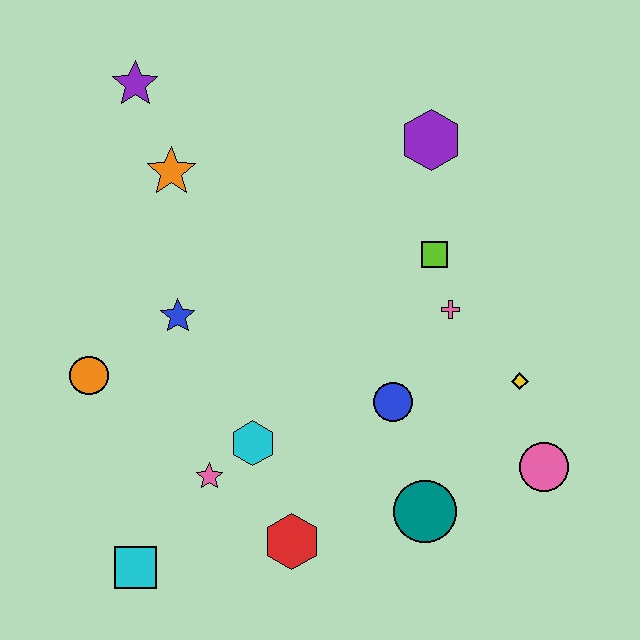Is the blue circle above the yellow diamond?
No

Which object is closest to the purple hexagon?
The lime square is closest to the purple hexagon.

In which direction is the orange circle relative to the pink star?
The orange circle is to the left of the pink star.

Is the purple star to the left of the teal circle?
Yes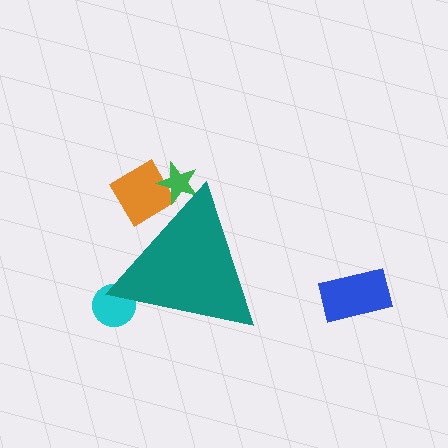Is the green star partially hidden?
Yes, the green star is partially hidden behind the teal triangle.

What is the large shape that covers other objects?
A teal triangle.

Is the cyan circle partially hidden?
Yes, the cyan circle is partially hidden behind the teal triangle.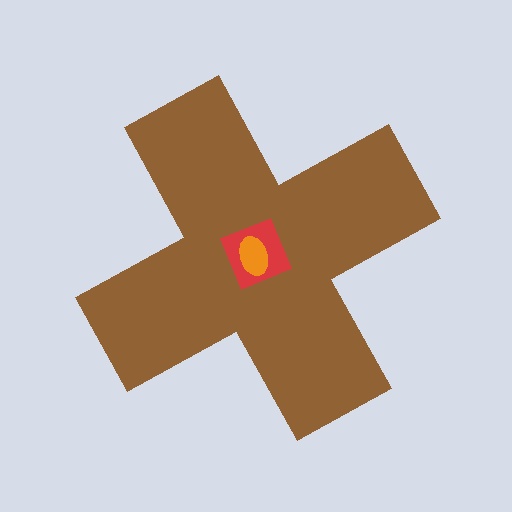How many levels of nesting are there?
3.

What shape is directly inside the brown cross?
The red diamond.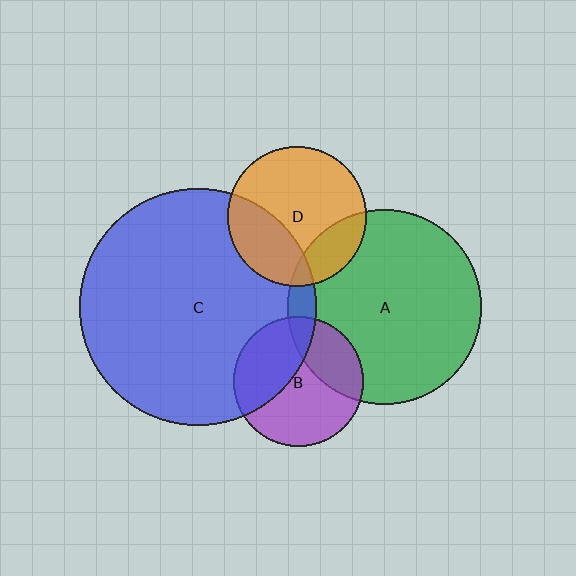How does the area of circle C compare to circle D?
Approximately 2.9 times.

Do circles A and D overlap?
Yes.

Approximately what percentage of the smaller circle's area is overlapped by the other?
Approximately 20%.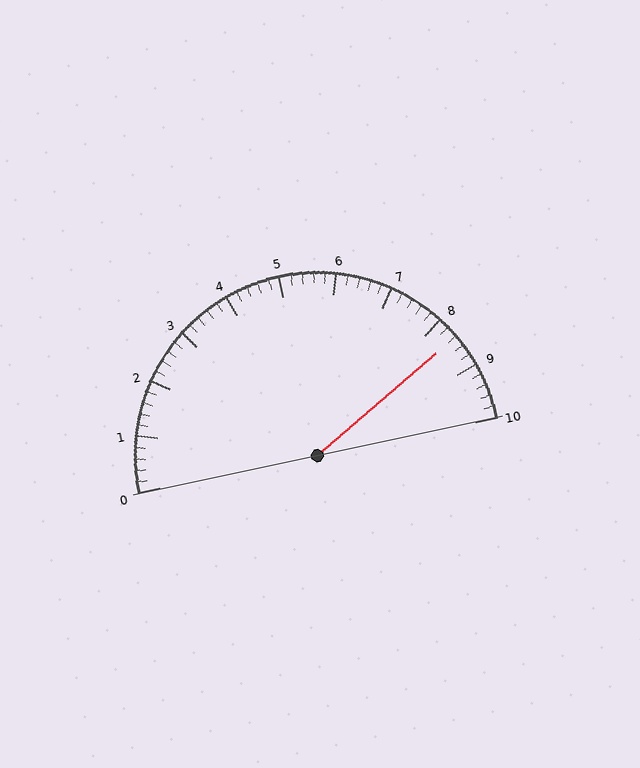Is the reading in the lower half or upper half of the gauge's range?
The reading is in the upper half of the range (0 to 10).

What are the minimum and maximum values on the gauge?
The gauge ranges from 0 to 10.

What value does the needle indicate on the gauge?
The needle indicates approximately 8.4.